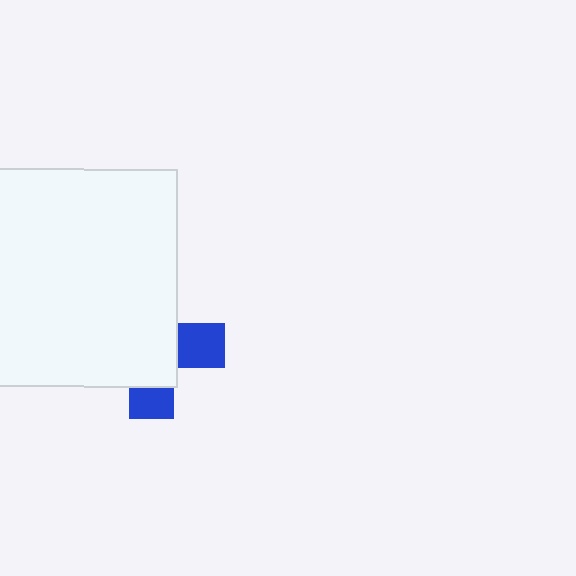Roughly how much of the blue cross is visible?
A small part of it is visible (roughly 32%).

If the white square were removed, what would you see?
You would see the complete blue cross.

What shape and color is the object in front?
The object in front is a white square.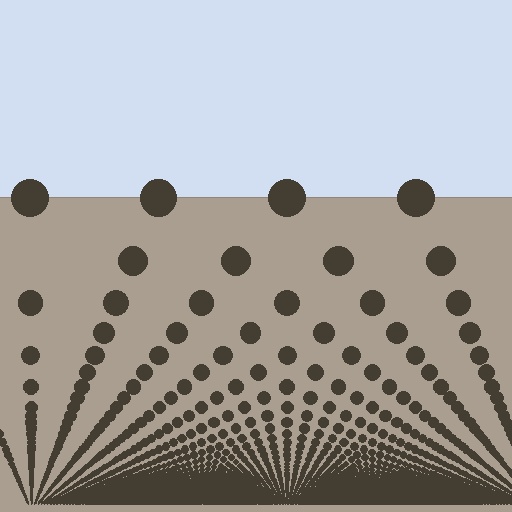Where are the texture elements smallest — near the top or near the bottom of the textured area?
Near the bottom.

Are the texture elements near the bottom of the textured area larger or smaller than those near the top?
Smaller. The gradient is inverted — elements near the bottom are smaller and denser.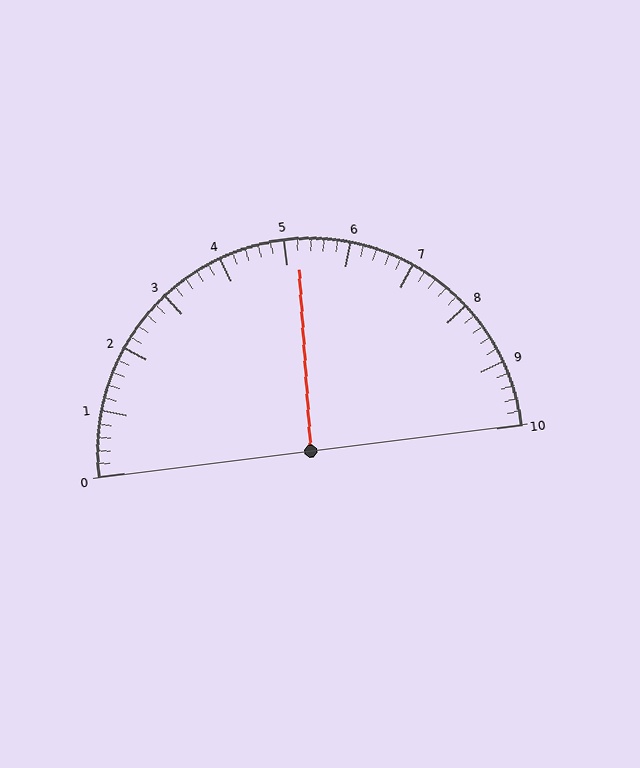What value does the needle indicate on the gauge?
The needle indicates approximately 5.2.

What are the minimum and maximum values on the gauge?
The gauge ranges from 0 to 10.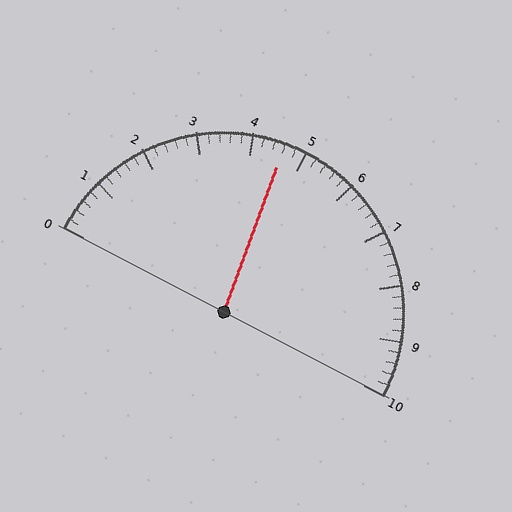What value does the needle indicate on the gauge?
The needle indicates approximately 4.6.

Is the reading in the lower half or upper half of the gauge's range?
The reading is in the lower half of the range (0 to 10).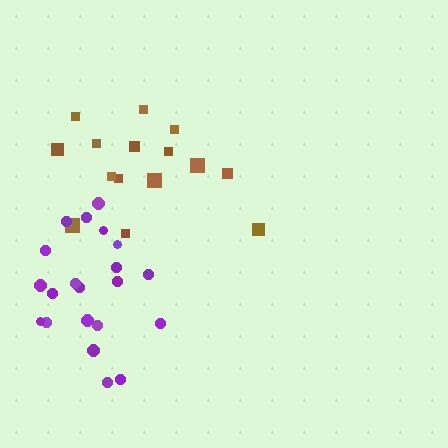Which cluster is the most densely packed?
Purple.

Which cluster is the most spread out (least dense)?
Brown.